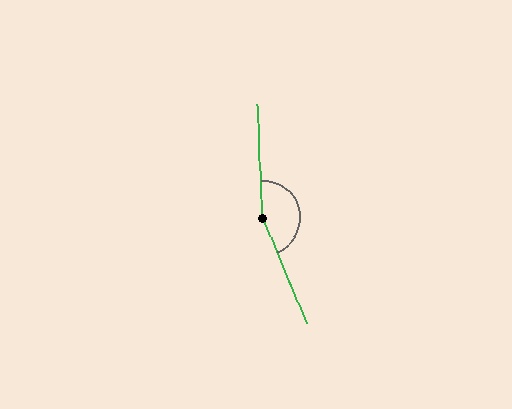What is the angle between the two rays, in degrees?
Approximately 160 degrees.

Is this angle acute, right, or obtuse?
It is obtuse.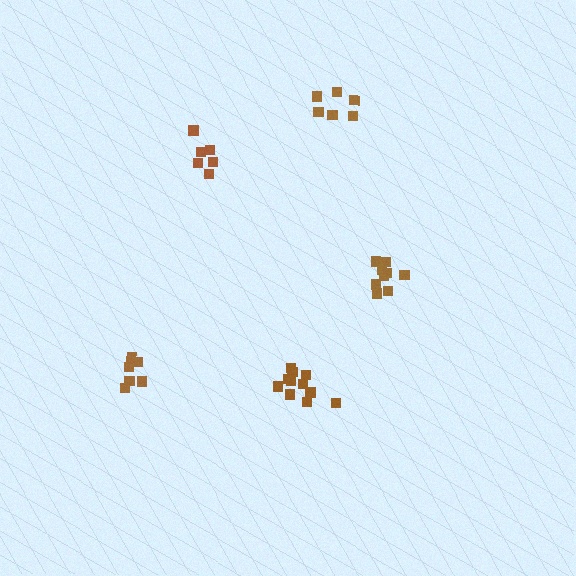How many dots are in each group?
Group 1: 9 dots, Group 2: 11 dots, Group 3: 6 dots, Group 4: 6 dots, Group 5: 6 dots (38 total).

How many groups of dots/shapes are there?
There are 5 groups.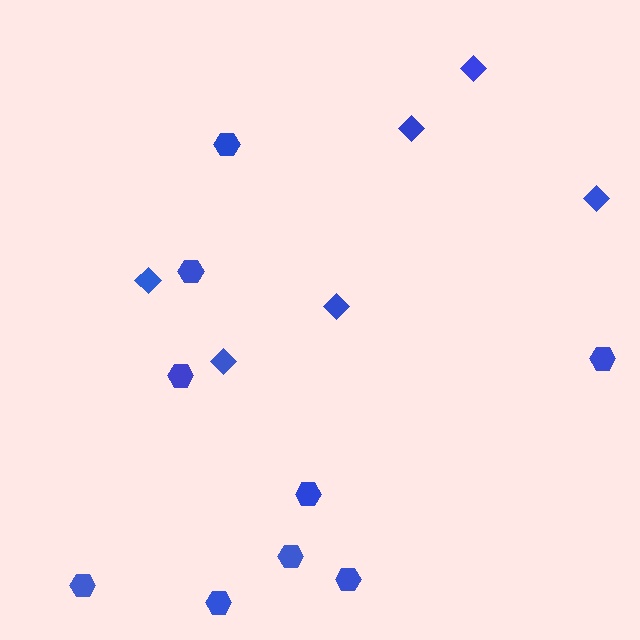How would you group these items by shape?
There are 2 groups: one group of diamonds (6) and one group of hexagons (9).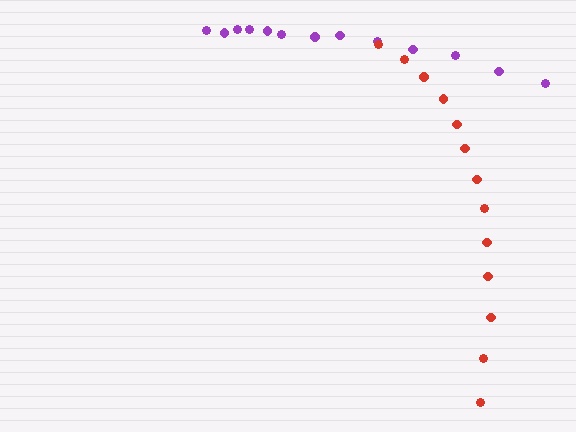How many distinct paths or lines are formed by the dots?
There are 2 distinct paths.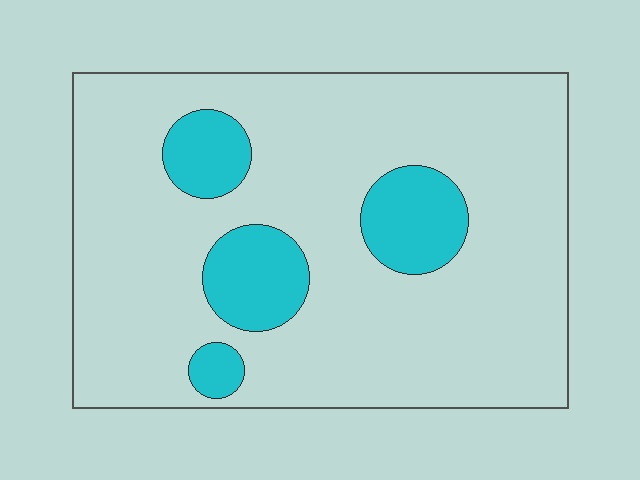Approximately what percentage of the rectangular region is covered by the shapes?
Approximately 15%.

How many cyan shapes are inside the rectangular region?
4.